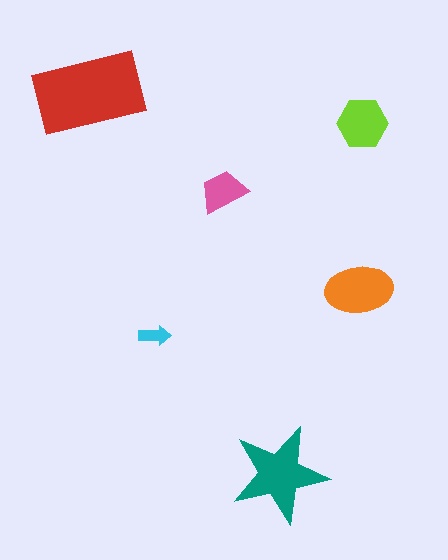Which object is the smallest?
The cyan arrow.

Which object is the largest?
The red rectangle.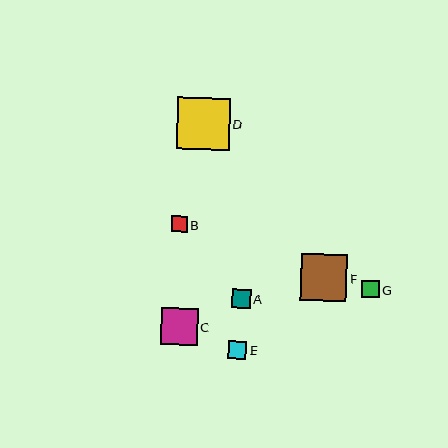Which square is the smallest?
Square B is the smallest with a size of approximately 16 pixels.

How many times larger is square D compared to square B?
Square D is approximately 3.3 times the size of square B.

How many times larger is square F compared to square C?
Square F is approximately 1.3 times the size of square C.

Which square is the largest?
Square D is the largest with a size of approximately 53 pixels.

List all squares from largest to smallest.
From largest to smallest: D, F, C, A, E, G, B.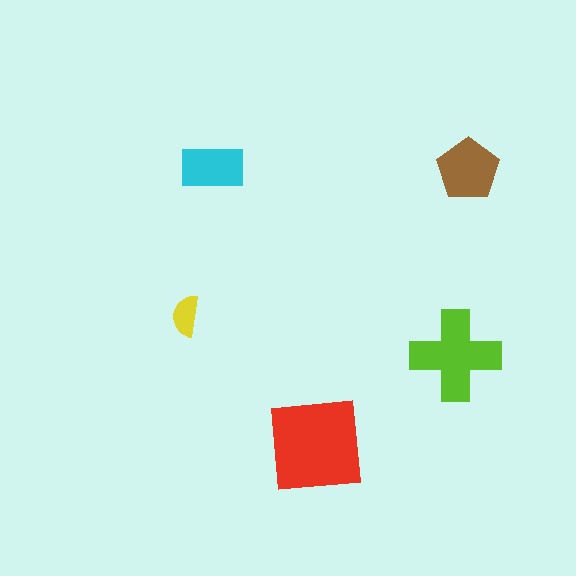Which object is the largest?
The red square.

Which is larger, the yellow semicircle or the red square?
The red square.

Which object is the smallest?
The yellow semicircle.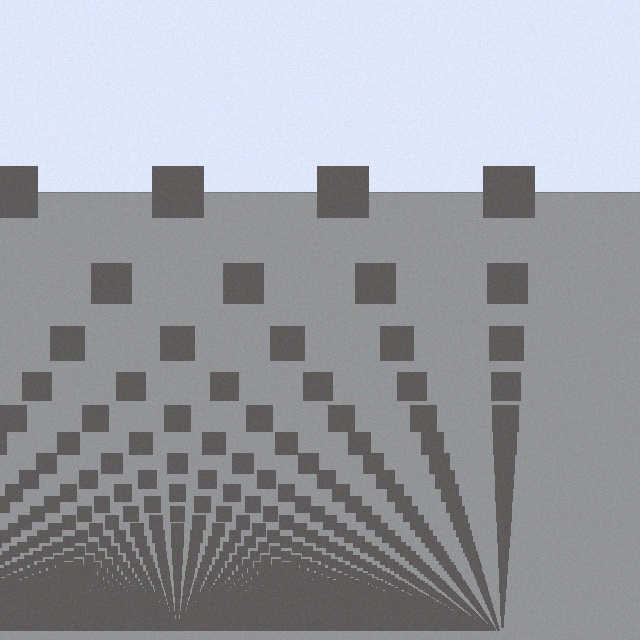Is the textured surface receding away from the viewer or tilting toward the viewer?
The surface appears to tilt toward the viewer. Texture elements get larger and sparser toward the top.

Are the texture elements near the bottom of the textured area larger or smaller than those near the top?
Smaller. The gradient is inverted — elements near the bottom are smaller and denser.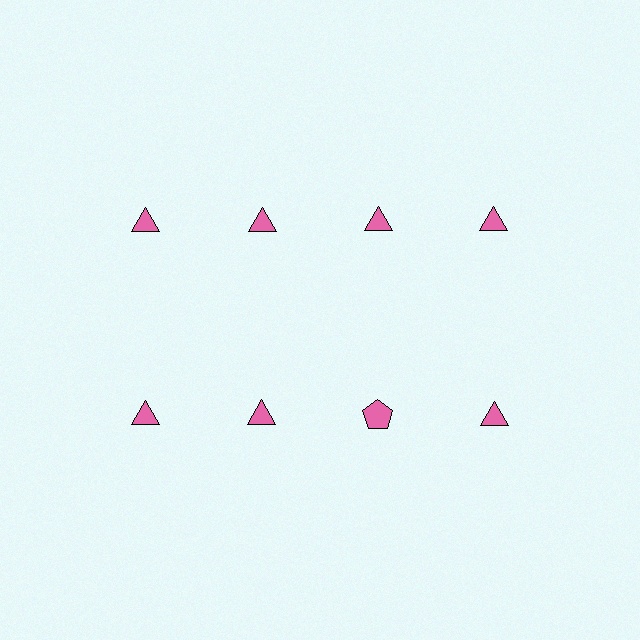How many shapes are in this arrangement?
There are 8 shapes arranged in a grid pattern.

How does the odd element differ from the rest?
It has a different shape: pentagon instead of triangle.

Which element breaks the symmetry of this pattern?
The pink pentagon in the second row, center column breaks the symmetry. All other shapes are pink triangles.